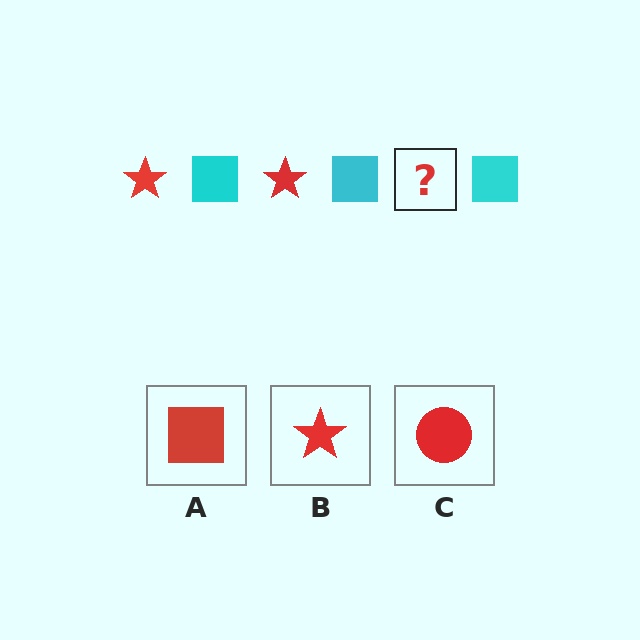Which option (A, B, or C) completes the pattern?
B.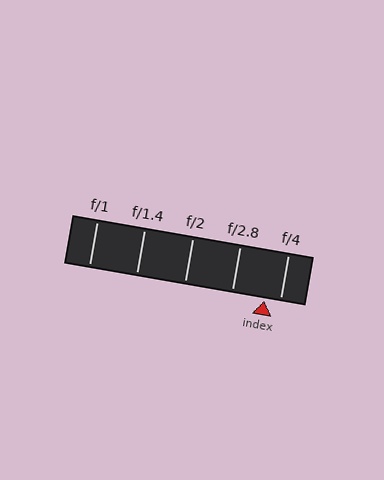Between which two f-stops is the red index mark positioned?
The index mark is between f/2.8 and f/4.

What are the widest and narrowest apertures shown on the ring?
The widest aperture shown is f/1 and the narrowest is f/4.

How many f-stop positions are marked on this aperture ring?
There are 5 f-stop positions marked.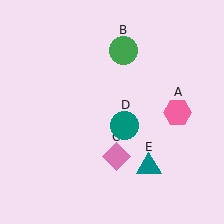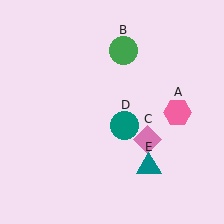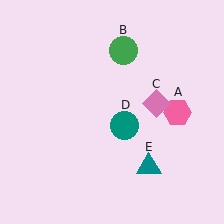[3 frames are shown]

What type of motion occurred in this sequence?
The pink diamond (object C) rotated counterclockwise around the center of the scene.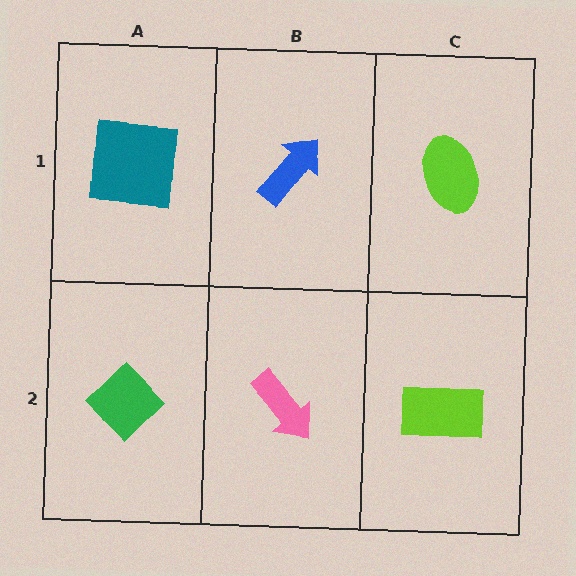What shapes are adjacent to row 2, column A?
A teal square (row 1, column A), a pink arrow (row 2, column B).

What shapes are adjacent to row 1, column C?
A lime rectangle (row 2, column C), a blue arrow (row 1, column B).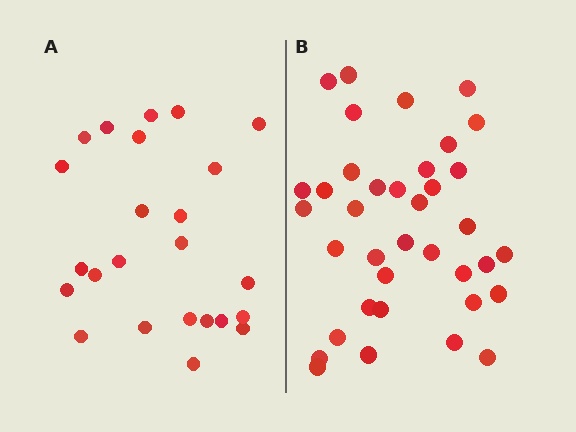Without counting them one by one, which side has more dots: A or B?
Region B (the right region) has more dots.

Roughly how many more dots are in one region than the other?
Region B has approximately 15 more dots than region A.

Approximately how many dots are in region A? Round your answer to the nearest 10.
About 20 dots. (The exact count is 24, which rounds to 20.)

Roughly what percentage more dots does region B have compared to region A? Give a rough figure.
About 55% more.